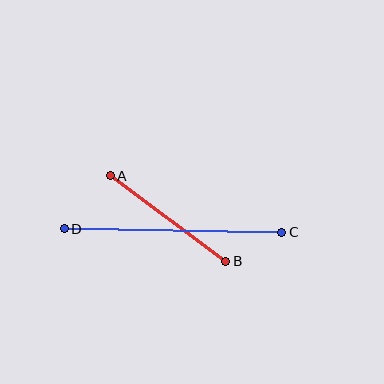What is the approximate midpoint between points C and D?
The midpoint is at approximately (173, 231) pixels.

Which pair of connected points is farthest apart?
Points C and D are farthest apart.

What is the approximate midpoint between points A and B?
The midpoint is at approximately (168, 218) pixels.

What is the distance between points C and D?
The distance is approximately 217 pixels.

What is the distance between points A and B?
The distance is approximately 144 pixels.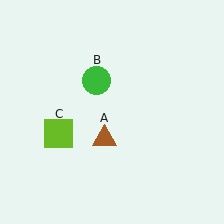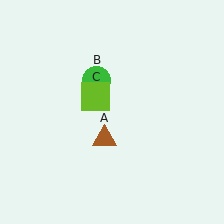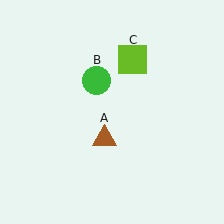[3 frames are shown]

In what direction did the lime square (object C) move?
The lime square (object C) moved up and to the right.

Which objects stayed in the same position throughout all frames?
Brown triangle (object A) and green circle (object B) remained stationary.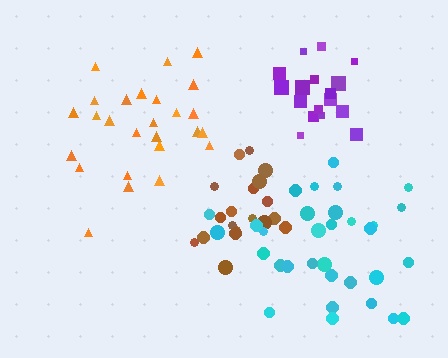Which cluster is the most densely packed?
Brown.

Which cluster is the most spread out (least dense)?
Orange.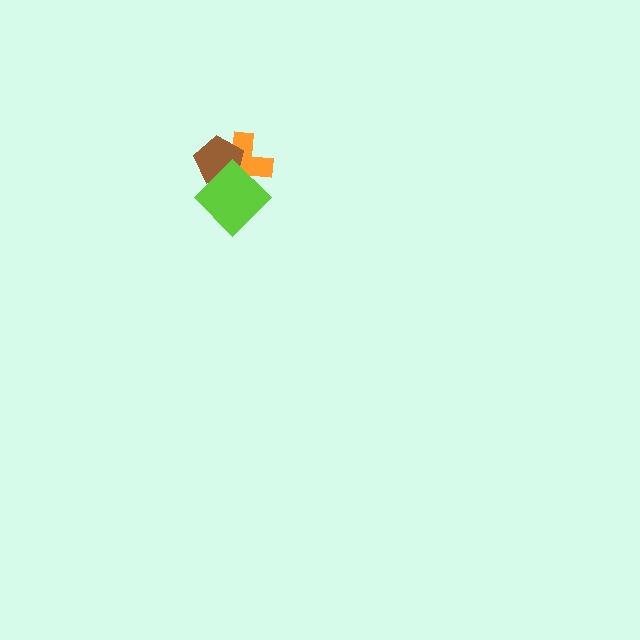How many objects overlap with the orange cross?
2 objects overlap with the orange cross.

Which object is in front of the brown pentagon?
The lime diamond is in front of the brown pentagon.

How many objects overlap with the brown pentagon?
2 objects overlap with the brown pentagon.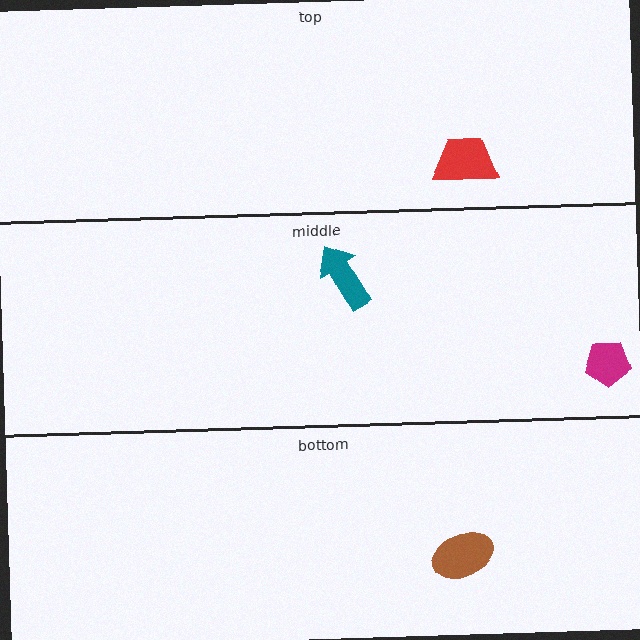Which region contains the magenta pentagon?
The middle region.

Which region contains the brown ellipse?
The bottom region.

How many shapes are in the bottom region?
1.